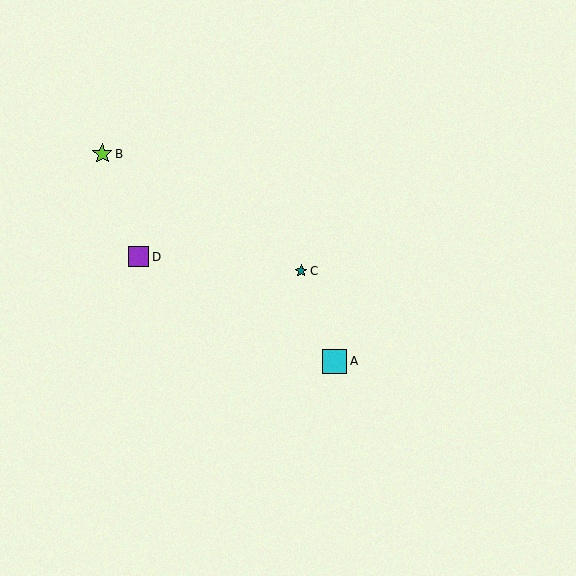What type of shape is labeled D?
Shape D is a purple square.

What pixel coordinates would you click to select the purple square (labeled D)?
Click at (139, 257) to select the purple square D.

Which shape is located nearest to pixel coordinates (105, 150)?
The lime star (labeled B) at (102, 154) is nearest to that location.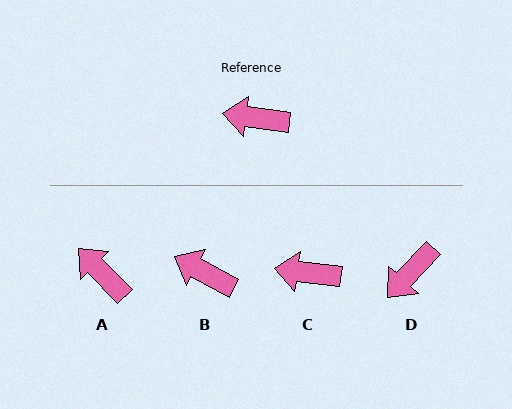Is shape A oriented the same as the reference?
No, it is off by about 39 degrees.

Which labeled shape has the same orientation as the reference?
C.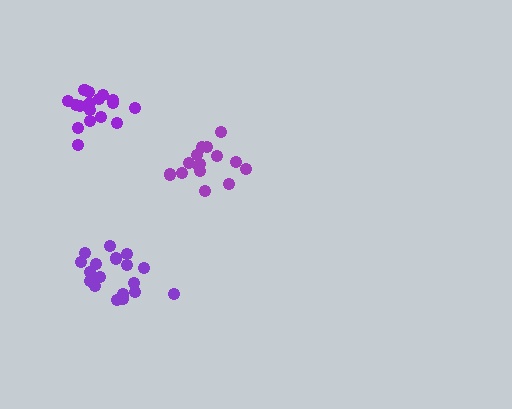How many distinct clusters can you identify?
There are 3 distinct clusters.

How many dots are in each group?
Group 1: 18 dots, Group 2: 18 dots, Group 3: 15 dots (51 total).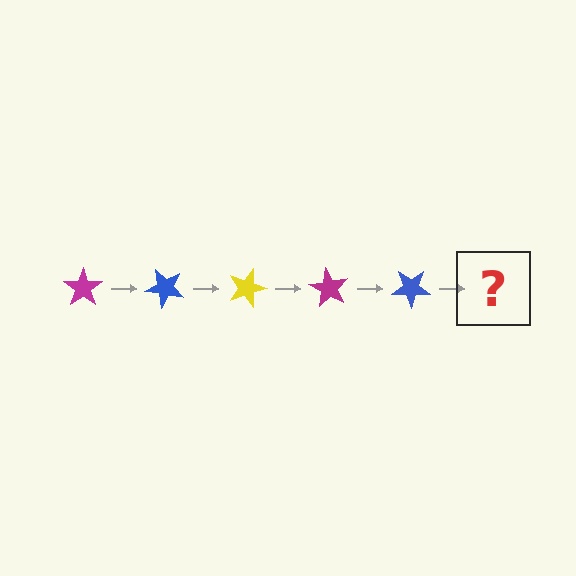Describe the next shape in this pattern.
It should be a yellow star, rotated 225 degrees from the start.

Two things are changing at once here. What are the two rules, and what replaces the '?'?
The two rules are that it rotates 45 degrees each step and the color cycles through magenta, blue, and yellow. The '?' should be a yellow star, rotated 225 degrees from the start.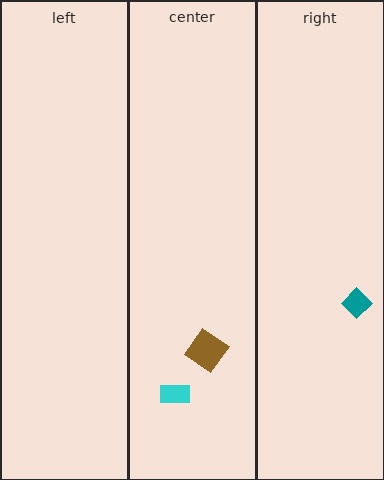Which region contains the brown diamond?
The center region.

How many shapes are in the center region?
2.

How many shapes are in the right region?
1.